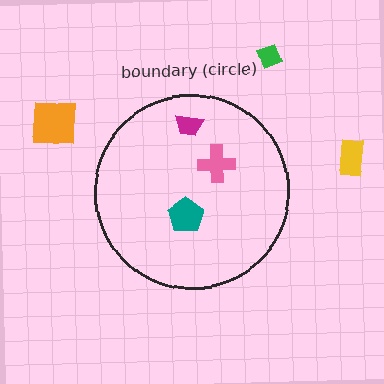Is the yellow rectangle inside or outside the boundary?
Outside.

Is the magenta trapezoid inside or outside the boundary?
Inside.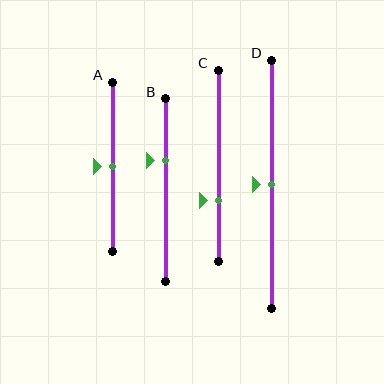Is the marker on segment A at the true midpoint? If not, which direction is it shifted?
Yes, the marker on segment A is at the true midpoint.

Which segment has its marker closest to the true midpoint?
Segment A has its marker closest to the true midpoint.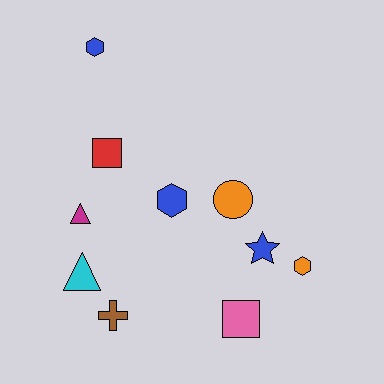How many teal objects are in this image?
There are no teal objects.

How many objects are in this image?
There are 10 objects.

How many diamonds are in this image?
There are no diamonds.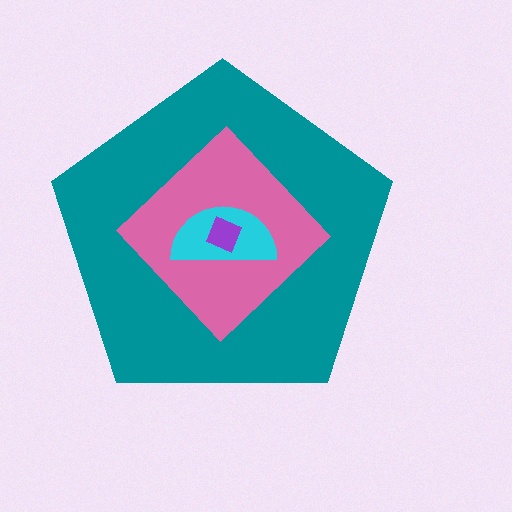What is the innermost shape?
The purple diamond.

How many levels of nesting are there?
4.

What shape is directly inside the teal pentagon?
The pink diamond.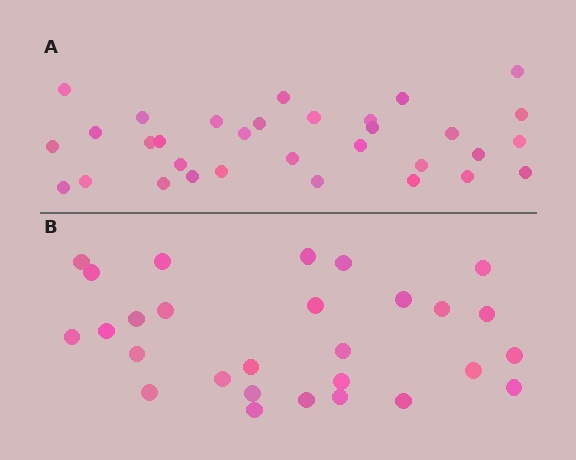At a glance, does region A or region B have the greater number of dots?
Region A (the top region) has more dots.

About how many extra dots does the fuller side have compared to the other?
Region A has about 4 more dots than region B.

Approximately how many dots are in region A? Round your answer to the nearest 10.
About 30 dots. (The exact count is 32, which rounds to 30.)